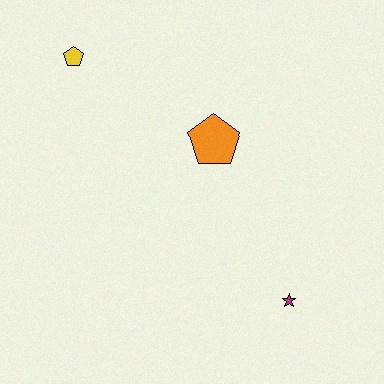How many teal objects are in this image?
There are no teal objects.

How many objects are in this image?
There are 3 objects.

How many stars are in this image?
There is 1 star.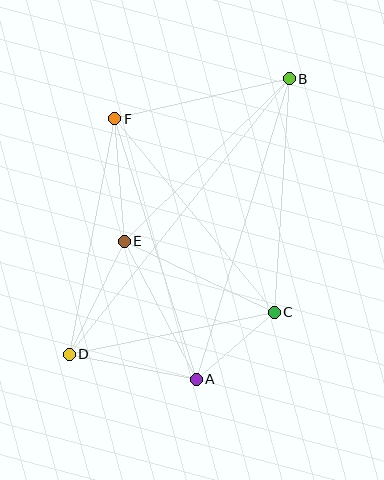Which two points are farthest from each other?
Points B and D are farthest from each other.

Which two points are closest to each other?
Points A and C are closest to each other.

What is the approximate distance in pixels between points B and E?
The distance between B and E is approximately 231 pixels.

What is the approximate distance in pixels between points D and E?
The distance between D and E is approximately 126 pixels.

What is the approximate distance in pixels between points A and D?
The distance between A and D is approximately 130 pixels.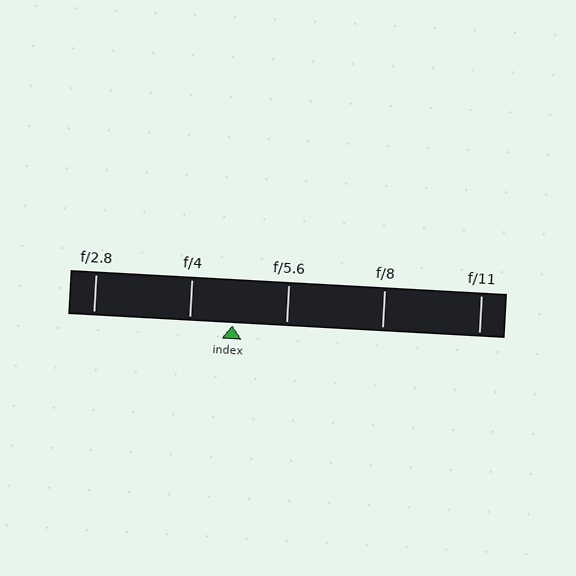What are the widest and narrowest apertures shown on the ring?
The widest aperture shown is f/2.8 and the narrowest is f/11.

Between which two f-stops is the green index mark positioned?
The index mark is between f/4 and f/5.6.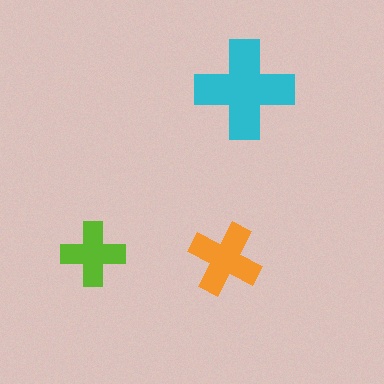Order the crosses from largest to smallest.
the cyan one, the orange one, the lime one.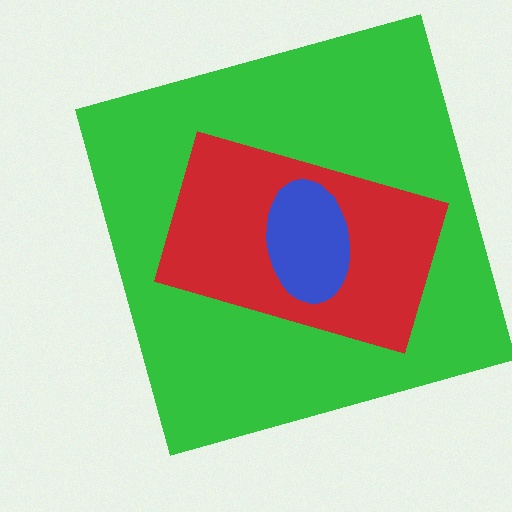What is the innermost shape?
The blue ellipse.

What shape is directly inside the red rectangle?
The blue ellipse.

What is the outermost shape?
The green square.